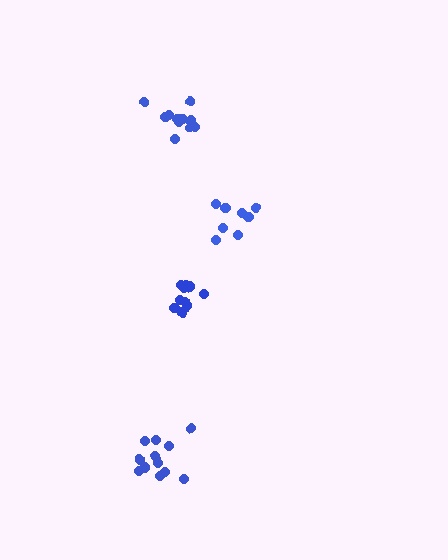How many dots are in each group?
Group 1: 11 dots, Group 2: 12 dots, Group 3: 8 dots, Group 4: 12 dots (43 total).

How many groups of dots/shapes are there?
There are 4 groups.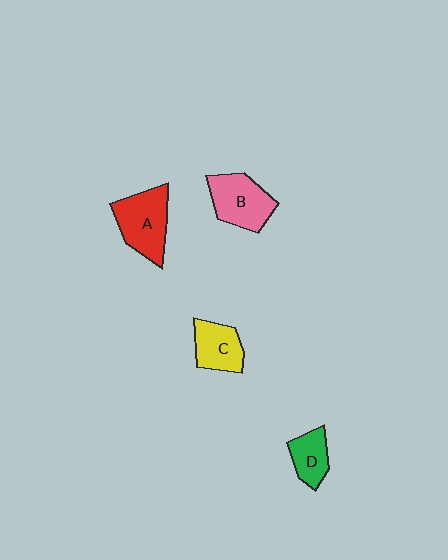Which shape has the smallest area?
Shape D (green).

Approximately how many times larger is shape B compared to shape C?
Approximately 1.3 times.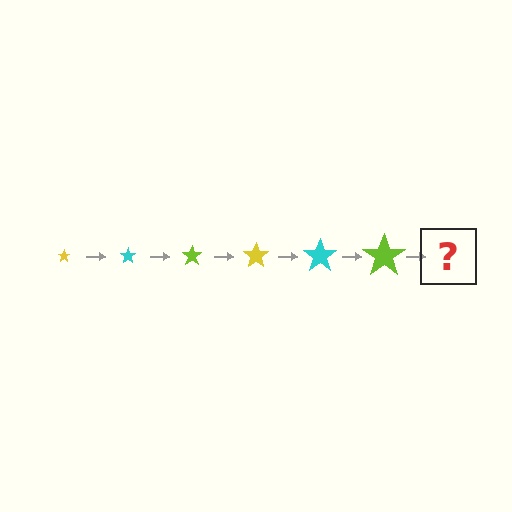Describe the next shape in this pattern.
It should be a yellow star, larger than the previous one.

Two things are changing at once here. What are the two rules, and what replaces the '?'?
The two rules are that the star grows larger each step and the color cycles through yellow, cyan, and lime. The '?' should be a yellow star, larger than the previous one.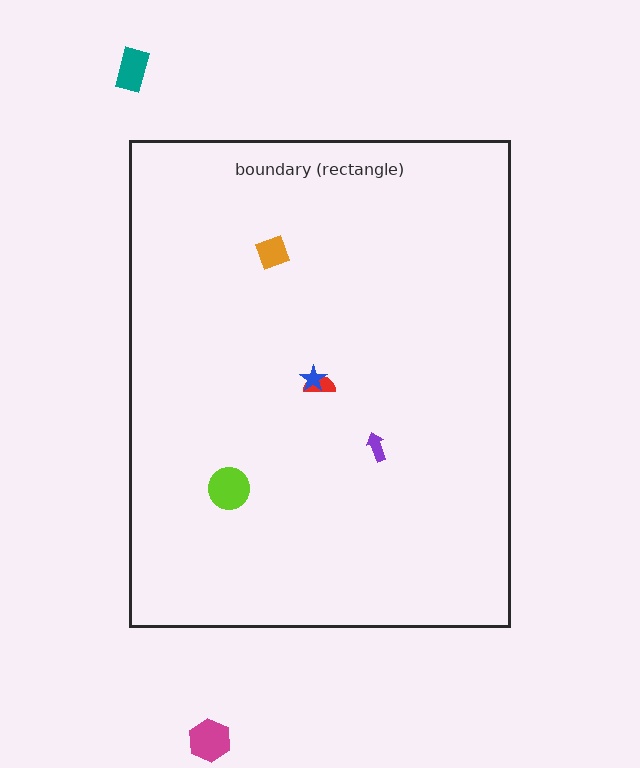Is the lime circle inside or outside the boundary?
Inside.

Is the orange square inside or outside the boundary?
Inside.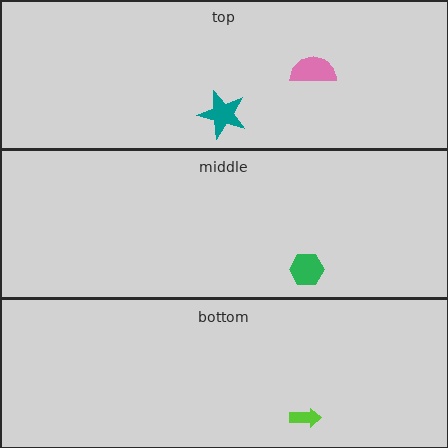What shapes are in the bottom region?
The lime arrow.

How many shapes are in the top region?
2.